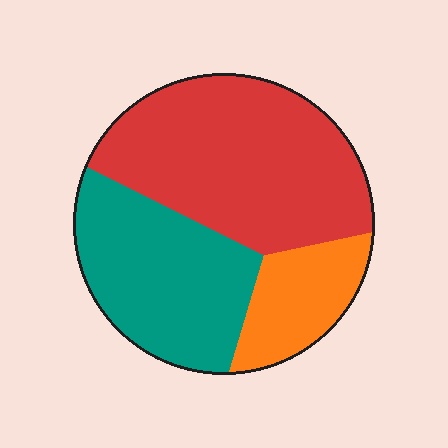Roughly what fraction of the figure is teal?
Teal covers roughly 35% of the figure.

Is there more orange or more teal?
Teal.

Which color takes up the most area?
Red, at roughly 50%.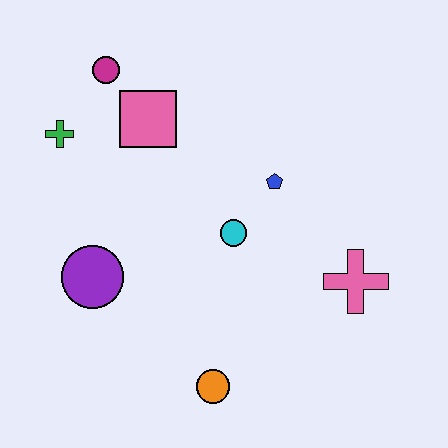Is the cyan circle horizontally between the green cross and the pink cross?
Yes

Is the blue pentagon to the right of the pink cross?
No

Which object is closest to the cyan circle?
The blue pentagon is closest to the cyan circle.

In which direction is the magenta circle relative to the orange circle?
The magenta circle is above the orange circle.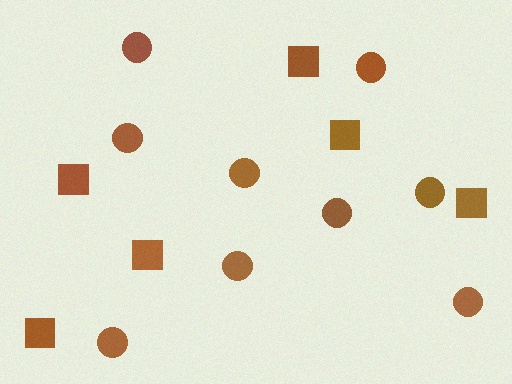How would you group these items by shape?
There are 2 groups: one group of squares (6) and one group of circles (9).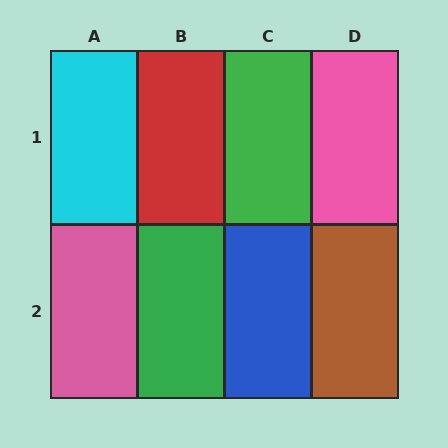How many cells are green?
2 cells are green.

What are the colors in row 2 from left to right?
Pink, green, blue, brown.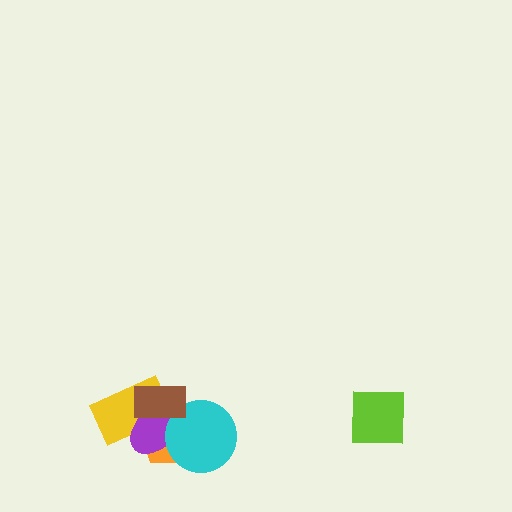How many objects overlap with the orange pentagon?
4 objects overlap with the orange pentagon.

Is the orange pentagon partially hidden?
Yes, it is partially covered by another shape.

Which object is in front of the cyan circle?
The brown rectangle is in front of the cyan circle.